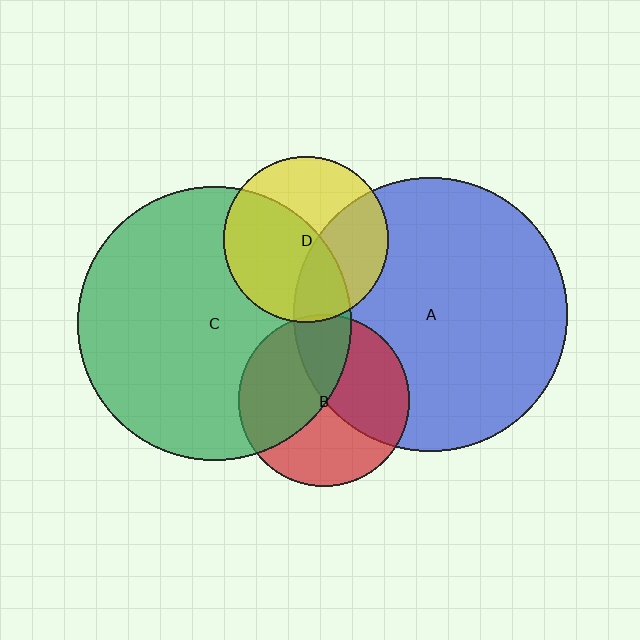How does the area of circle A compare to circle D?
Approximately 2.7 times.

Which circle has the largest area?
Circle C (green).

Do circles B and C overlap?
Yes.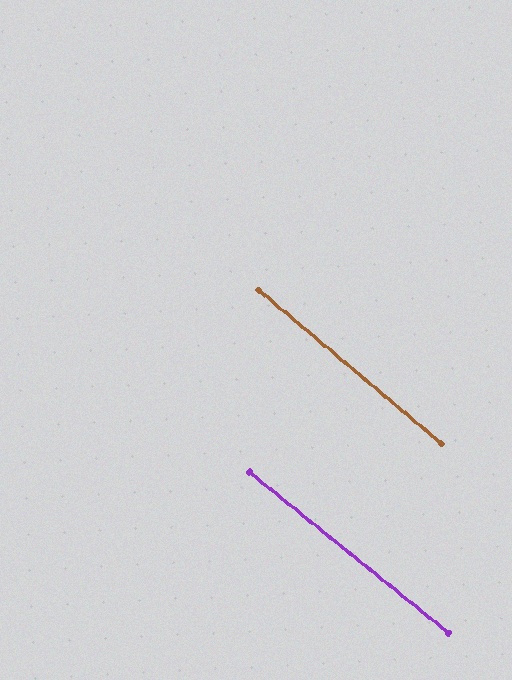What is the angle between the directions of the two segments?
Approximately 1 degree.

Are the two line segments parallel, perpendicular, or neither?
Parallel — their directions differ by only 1.3°.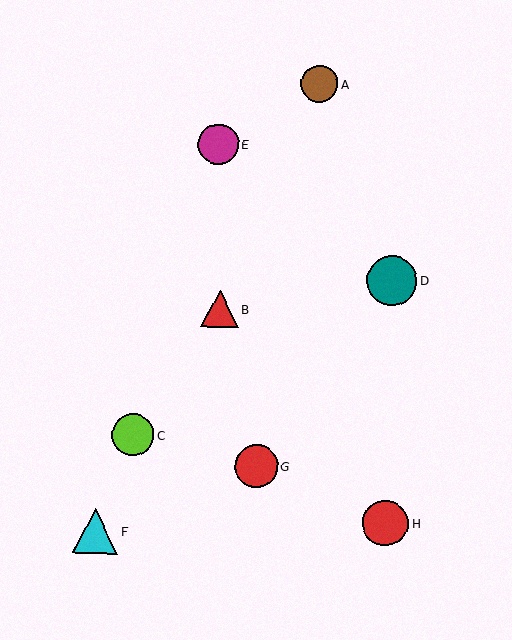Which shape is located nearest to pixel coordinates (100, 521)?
The cyan triangle (labeled F) at (95, 531) is nearest to that location.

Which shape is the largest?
The teal circle (labeled D) is the largest.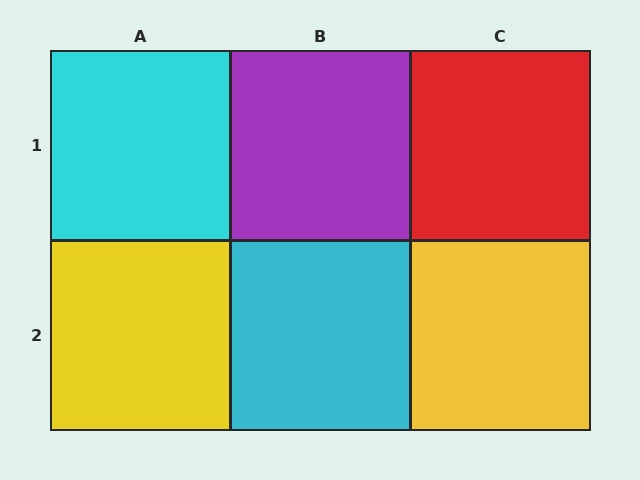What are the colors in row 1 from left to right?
Cyan, purple, red.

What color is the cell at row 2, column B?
Cyan.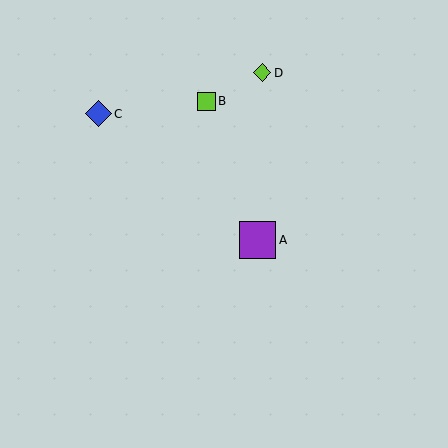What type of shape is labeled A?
Shape A is a purple square.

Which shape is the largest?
The purple square (labeled A) is the largest.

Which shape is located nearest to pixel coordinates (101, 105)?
The blue diamond (labeled C) at (99, 114) is nearest to that location.